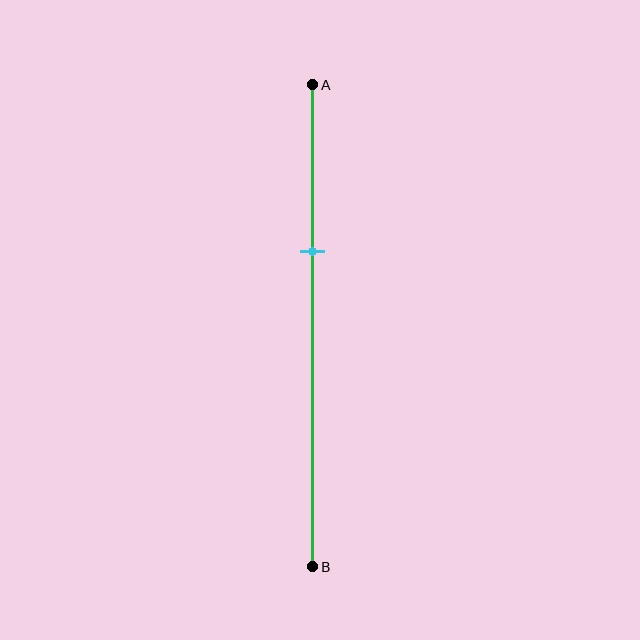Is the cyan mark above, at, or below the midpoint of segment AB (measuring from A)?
The cyan mark is above the midpoint of segment AB.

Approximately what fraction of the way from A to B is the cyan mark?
The cyan mark is approximately 35% of the way from A to B.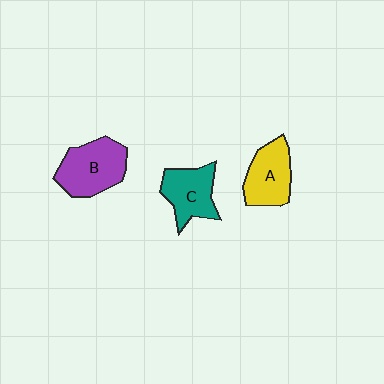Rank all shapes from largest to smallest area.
From largest to smallest: B (purple), A (yellow), C (teal).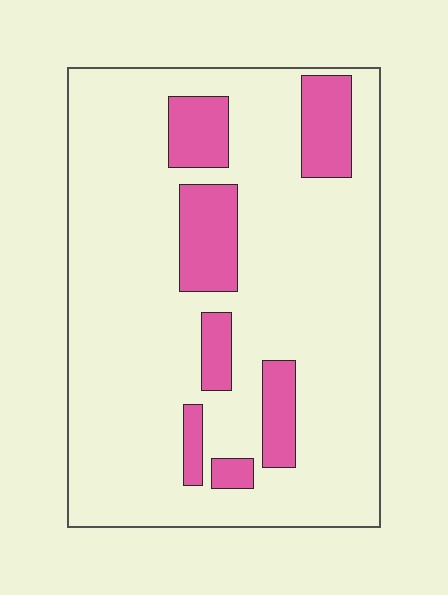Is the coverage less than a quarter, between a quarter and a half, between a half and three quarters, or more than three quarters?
Less than a quarter.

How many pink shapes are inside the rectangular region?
7.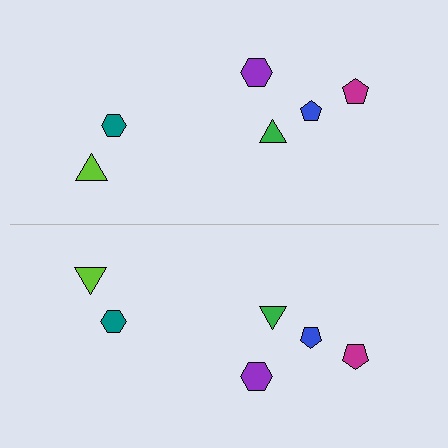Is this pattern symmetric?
Yes, this pattern has bilateral (reflection) symmetry.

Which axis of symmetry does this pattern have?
The pattern has a horizontal axis of symmetry running through the center of the image.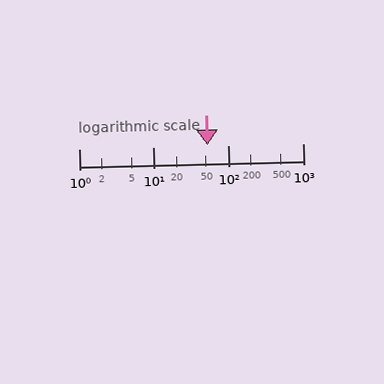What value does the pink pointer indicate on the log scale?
The pointer indicates approximately 52.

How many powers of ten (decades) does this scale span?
The scale spans 3 decades, from 1 to 1000.